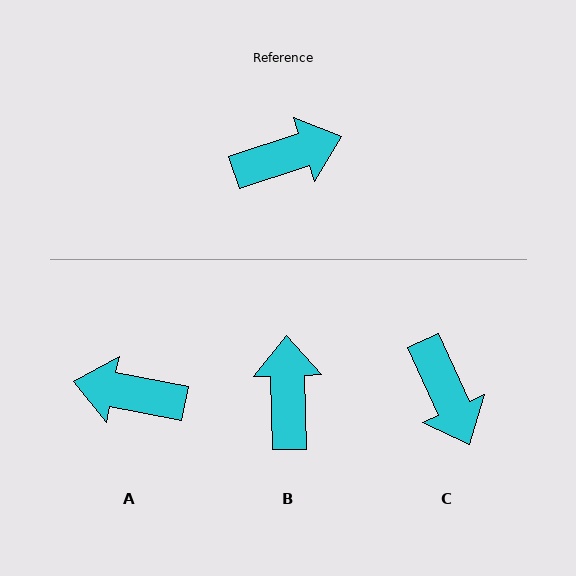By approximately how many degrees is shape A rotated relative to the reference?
Approximately 151 degrees counter-clockwise.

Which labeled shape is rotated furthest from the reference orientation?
A, about 151 degrees away.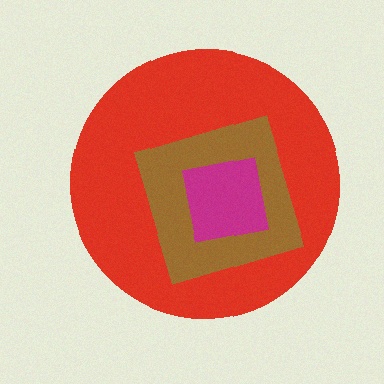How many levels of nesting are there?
3.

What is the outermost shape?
The red circle.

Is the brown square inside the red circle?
Yes.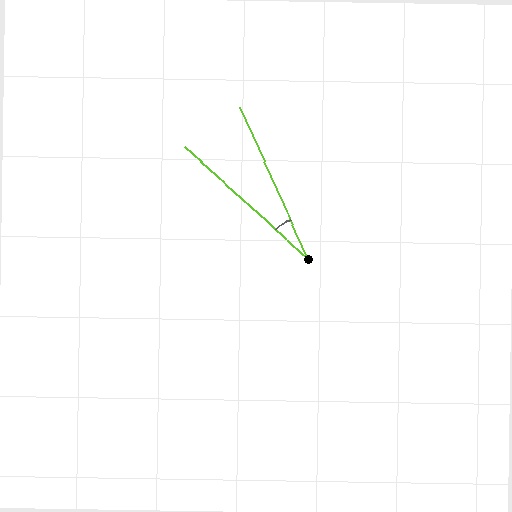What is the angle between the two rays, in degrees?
Approximately 24 degrees.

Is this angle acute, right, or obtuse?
It is acute.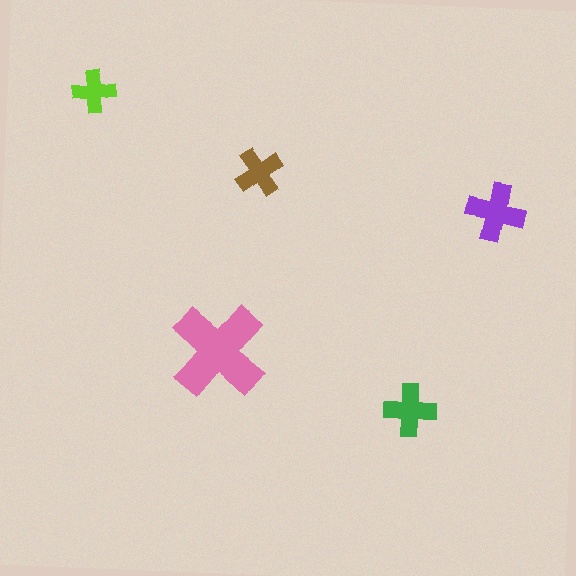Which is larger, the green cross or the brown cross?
The green one.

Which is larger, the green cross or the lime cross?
The green one.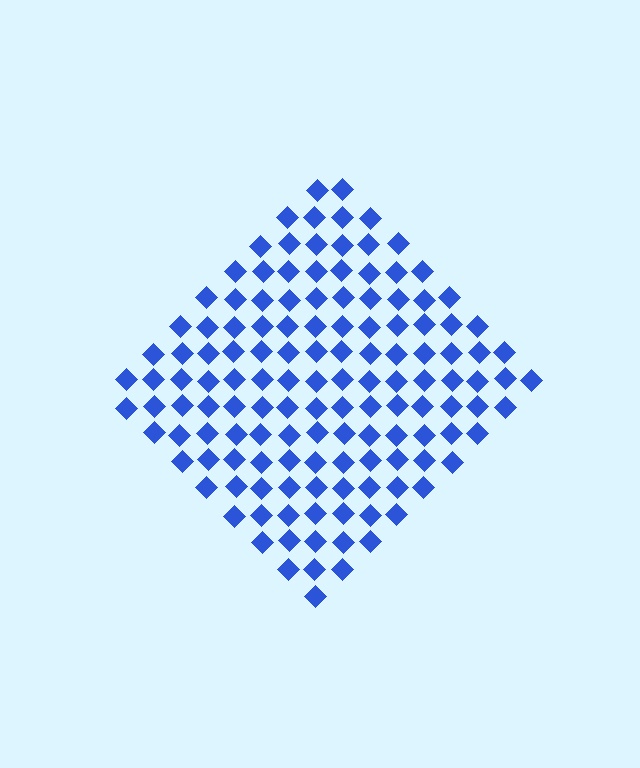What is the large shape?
The large shape is a diamond.